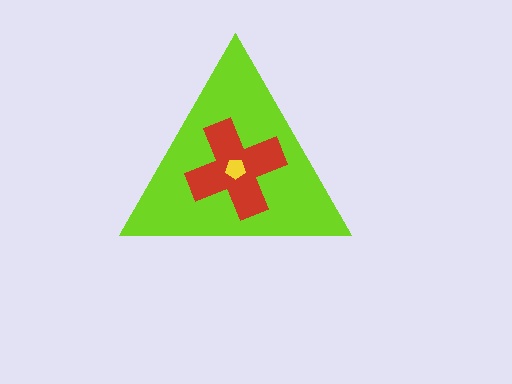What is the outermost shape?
The lime triangle.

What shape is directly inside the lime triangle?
The red cross.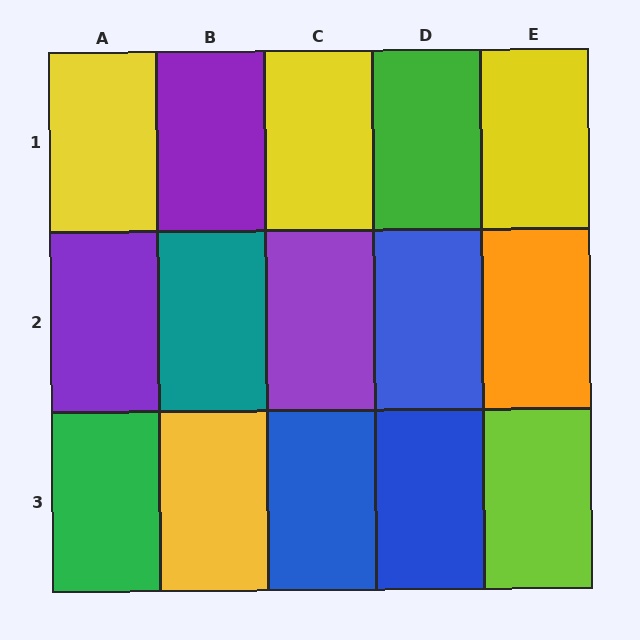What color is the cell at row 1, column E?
Yellow.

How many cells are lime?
1 cell is lime.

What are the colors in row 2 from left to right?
Purple, teal, purple, blue, orange.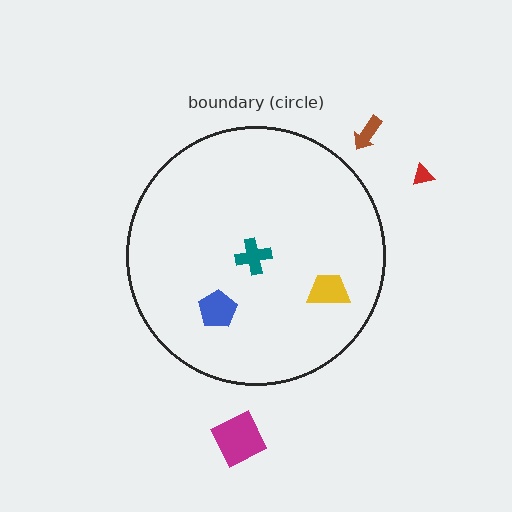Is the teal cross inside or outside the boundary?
Inside.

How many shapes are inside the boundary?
3 inside, 3 outside.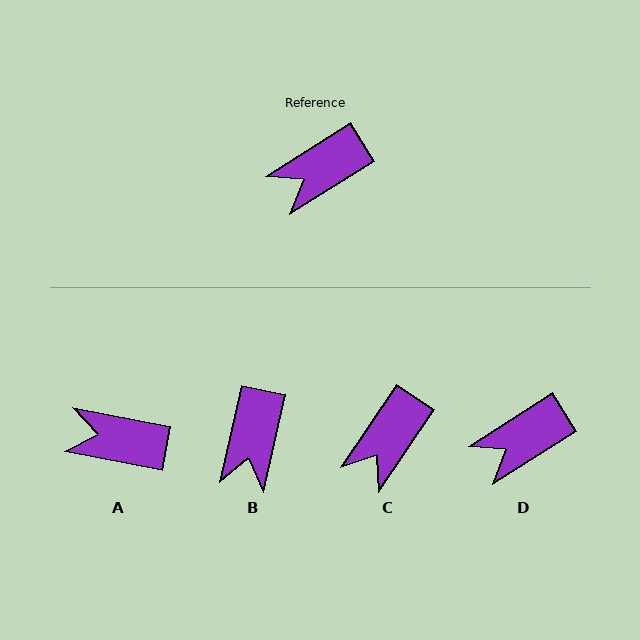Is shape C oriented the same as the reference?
No, it is off by about 24 degrees.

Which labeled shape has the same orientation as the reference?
D.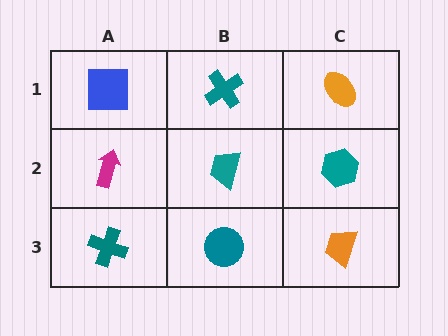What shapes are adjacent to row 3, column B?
A teal trapezoid (row 2, column B), a teal cross (row 3, column A), an orange trapezoid (row 3, column C).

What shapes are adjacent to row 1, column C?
A teal hexagon (row 2, column C), a teal cross (row 1, column B).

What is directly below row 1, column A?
A magenta arrow.